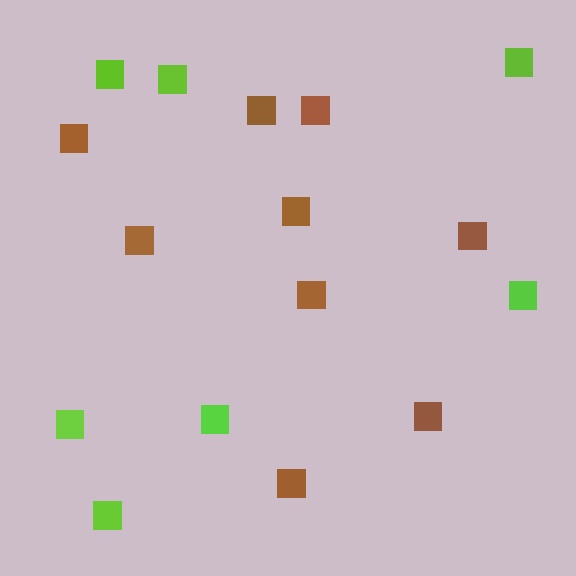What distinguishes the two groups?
There are 2 groups: one group of lime squares (7) and one group of brown squares (9).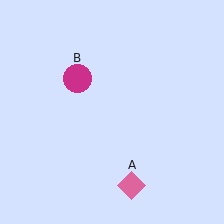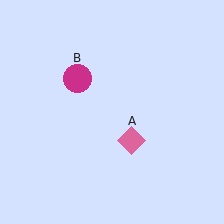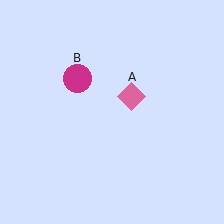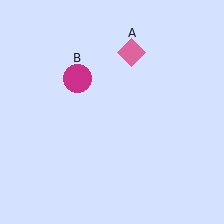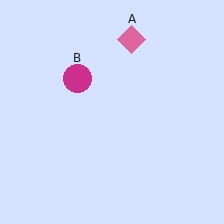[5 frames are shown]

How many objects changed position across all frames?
1 object changed position: pink diamond (object A).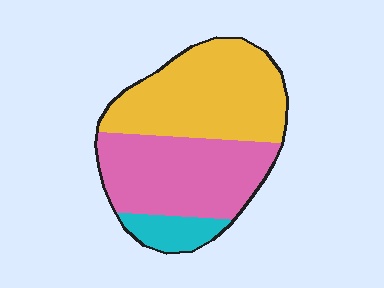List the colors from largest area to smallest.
From largest to smallest: yellow, pink, cyan.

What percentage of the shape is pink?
Pink covers about 45% of the shape.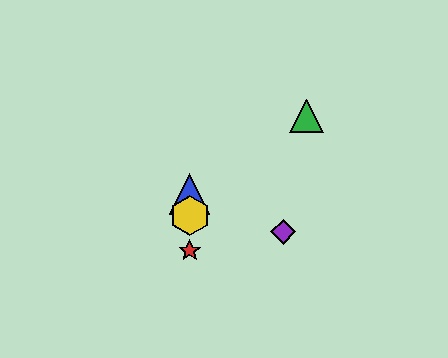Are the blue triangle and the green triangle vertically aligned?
No, the blue triangle is at x≈190 and the green triangle is at x≈306.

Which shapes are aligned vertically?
The red star, the blue triangle, the yellow hexagon are aligned vertically.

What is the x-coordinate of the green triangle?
The green triangle is at x≈306.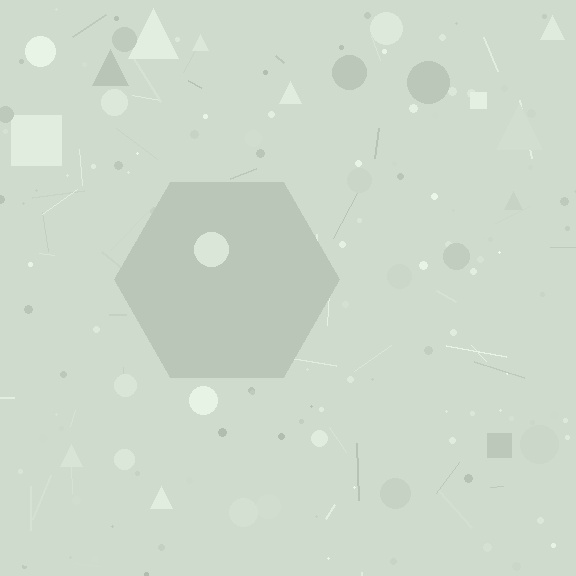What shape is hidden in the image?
A hexagon is hidden in the image.